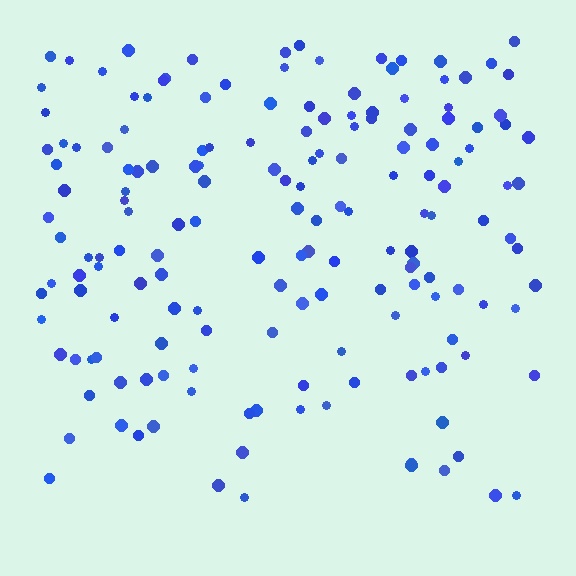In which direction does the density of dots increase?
From bottom to top, with the top side densest.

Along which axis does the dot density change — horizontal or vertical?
Vertical.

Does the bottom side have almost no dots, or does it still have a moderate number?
Still a moderate number, just noticeably fewer than the top.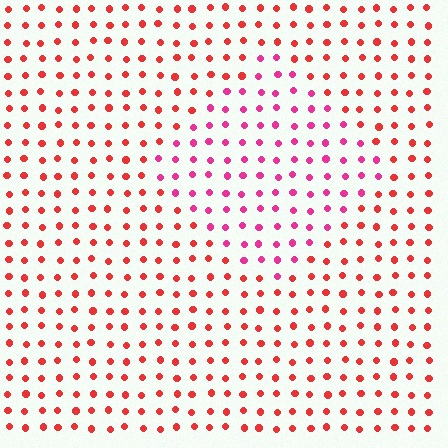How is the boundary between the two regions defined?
The boundary is defined purely by a slight shift in hue (about 33 degrees). Spacing, size, and orientation are identical on both sides.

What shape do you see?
I see a diamond.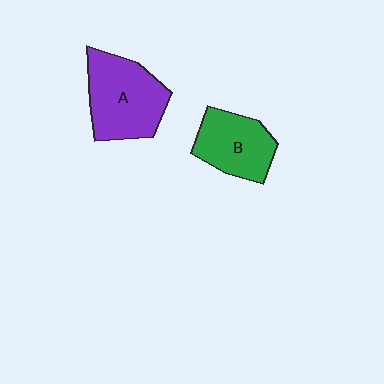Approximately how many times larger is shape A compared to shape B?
Approximately 1.3 times.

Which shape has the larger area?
Shape A (purple).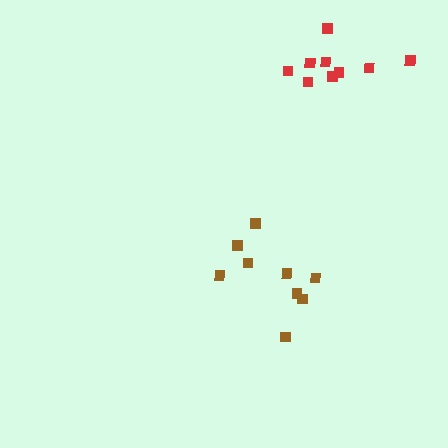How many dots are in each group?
Group 1: 9 dots, Group 2: 9 dots (18 total).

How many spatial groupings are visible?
There are 2 spatial groupings.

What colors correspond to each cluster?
The clusters are colored: red, brown.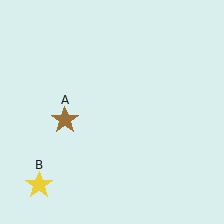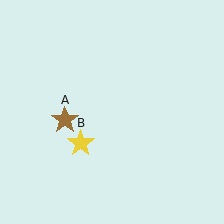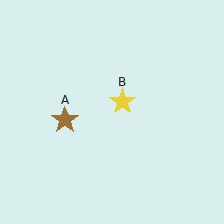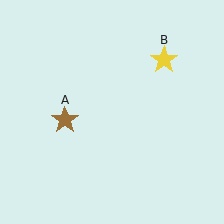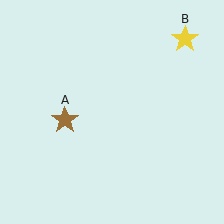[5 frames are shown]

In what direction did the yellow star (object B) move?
The yellow star (object B) moved up and to the right.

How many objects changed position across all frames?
1 object changed position: yellow star (object B).